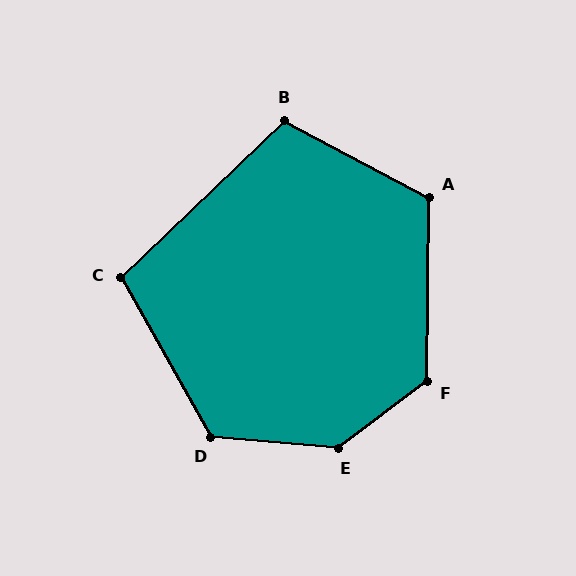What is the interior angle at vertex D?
Approximately 124 degrees (obtuse).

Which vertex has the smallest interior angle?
C, at approximately 104 degrees.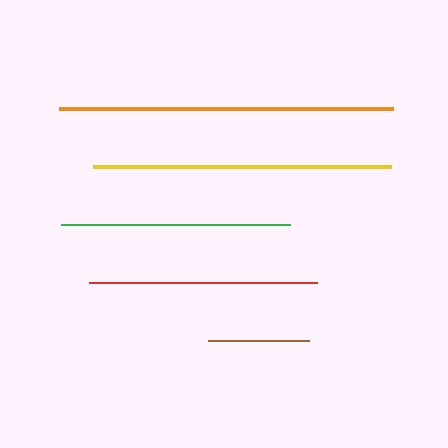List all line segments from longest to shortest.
From longest to shortest: orange, yellow, green, red, brown.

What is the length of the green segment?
The green segment is approximately 230 pixels long.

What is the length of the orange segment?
The orange segment is approximately 334 pixels long.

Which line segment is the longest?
The orange line is the longest at approximately 334 pixels.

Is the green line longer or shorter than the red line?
The green line is longer than the red line.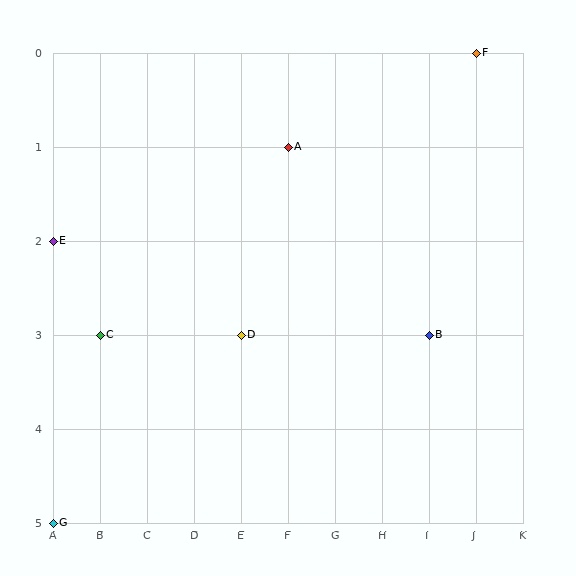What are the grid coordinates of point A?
Point A is at grid coordinates (F, 1).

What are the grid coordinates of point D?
Point D is at grid coordinates (E, 3).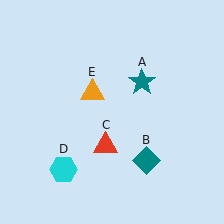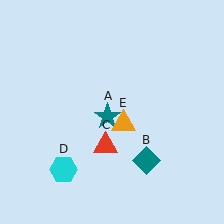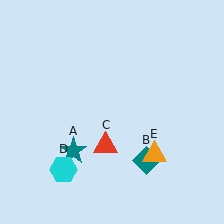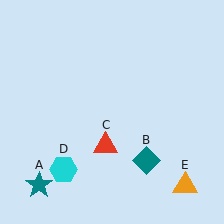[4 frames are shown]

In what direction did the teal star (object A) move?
The teal star (object A) moved down and to the left.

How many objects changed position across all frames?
2 objects changed position: teal star (object A), orange triangle (object E).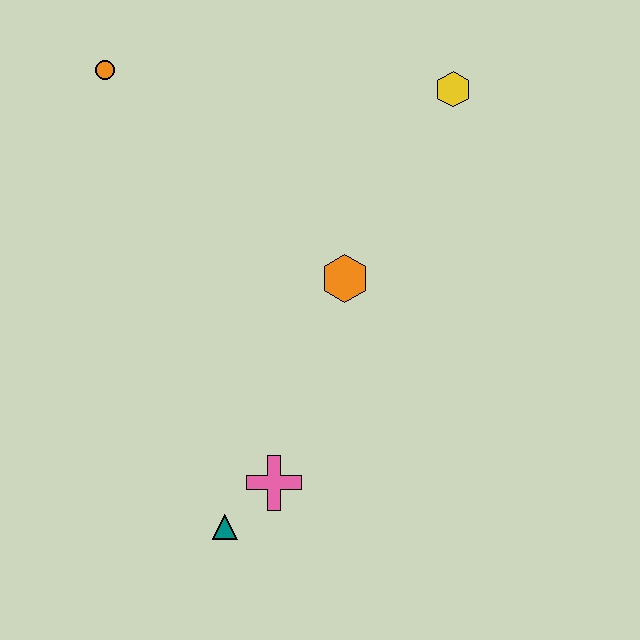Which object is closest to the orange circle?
The orange hexagon is closest to the orange circle.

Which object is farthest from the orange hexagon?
The orange circle is farthest from the orange hexagon.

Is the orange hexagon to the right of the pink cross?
Yes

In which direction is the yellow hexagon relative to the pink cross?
The yellow hexagon is above the pink cross.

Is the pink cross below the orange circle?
Yes